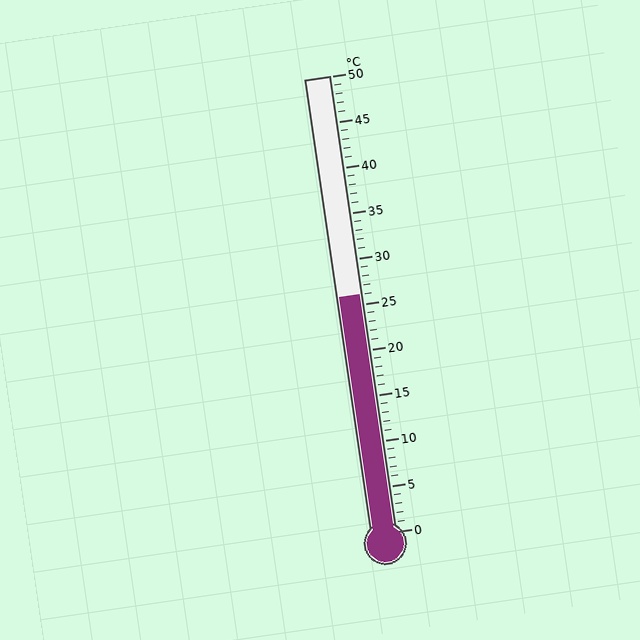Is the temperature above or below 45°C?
The temperature is below 45°C.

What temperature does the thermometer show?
The thermometer shows approximately 26°C.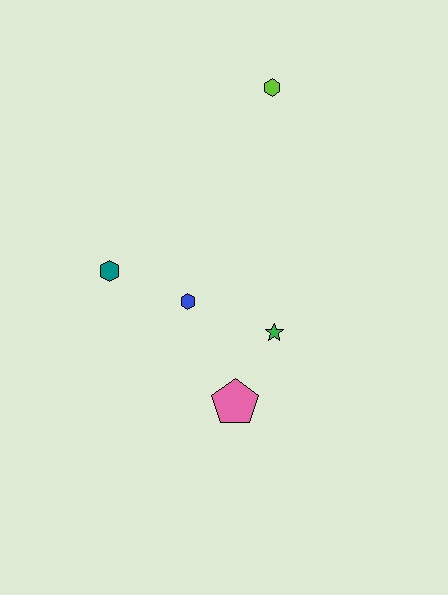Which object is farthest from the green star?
The lime hexagon is farthest from the green star.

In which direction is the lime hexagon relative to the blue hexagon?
The lime hexagon is above the blue hexagon.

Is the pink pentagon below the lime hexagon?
Yes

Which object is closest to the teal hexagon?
The blue hexagon is closest to the teal hexagon.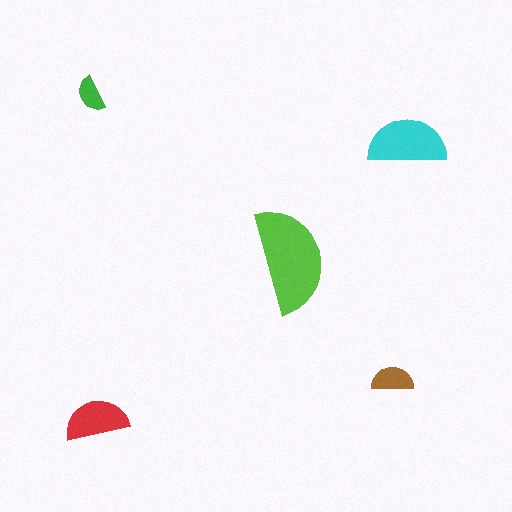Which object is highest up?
The green semicircle is topmost.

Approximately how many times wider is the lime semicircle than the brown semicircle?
About 2.5 times wider.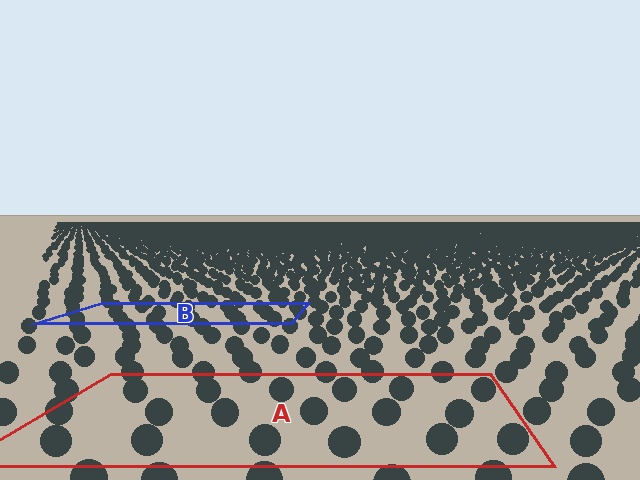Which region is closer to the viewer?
Region A is closer. The texture elements there are larger and more spread out.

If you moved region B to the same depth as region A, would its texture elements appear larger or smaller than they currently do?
They would appear larger. At a closer depth, the same texture elements are projected at a bigger on-screen size.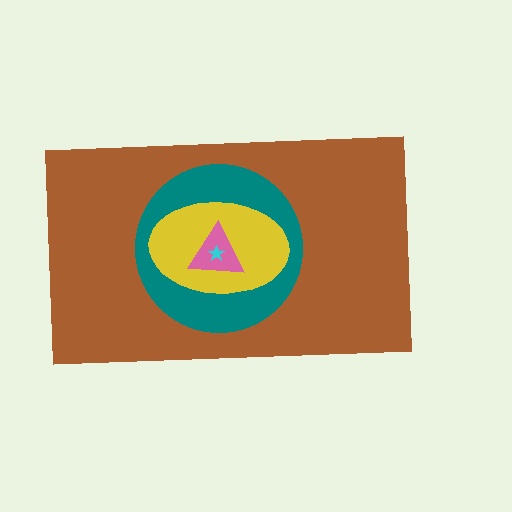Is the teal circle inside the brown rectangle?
Yes.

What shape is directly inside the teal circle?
The yellow ellipse.